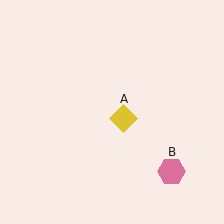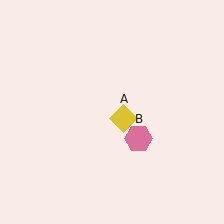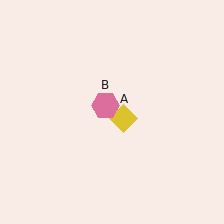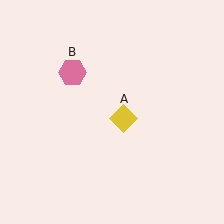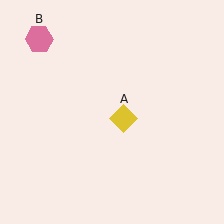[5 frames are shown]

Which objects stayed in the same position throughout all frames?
Yellow diamond (object A) remained stationary.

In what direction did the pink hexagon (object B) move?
The pink hexagon (object B) moved up and to the left.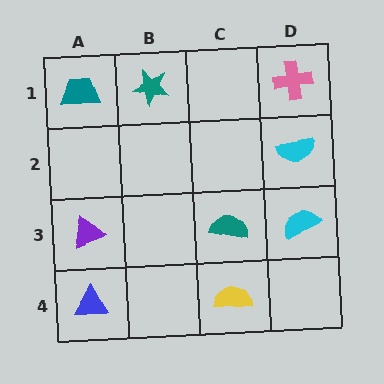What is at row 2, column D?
A cyan semicircle.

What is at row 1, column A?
A teal trapezoid.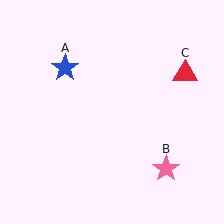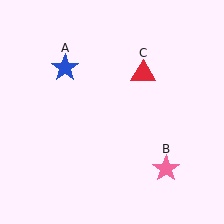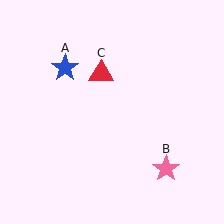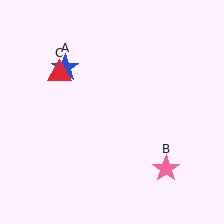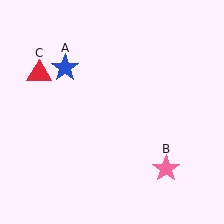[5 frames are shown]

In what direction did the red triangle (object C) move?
The red triangle (object C) moved left.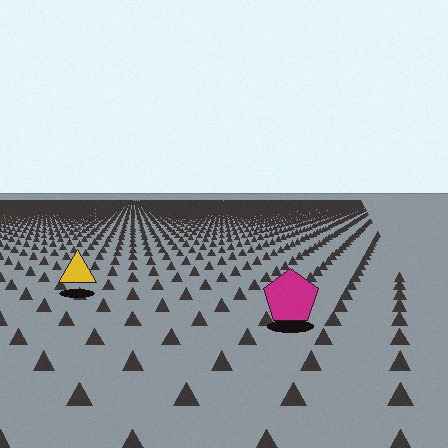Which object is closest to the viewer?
The magenta pentagon is closest. The texture marks near it are larger and more spread out.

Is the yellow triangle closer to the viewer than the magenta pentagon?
No. The magenta pentagon is closer — you can tell from the texture gradient: the ground texture is coarser near it.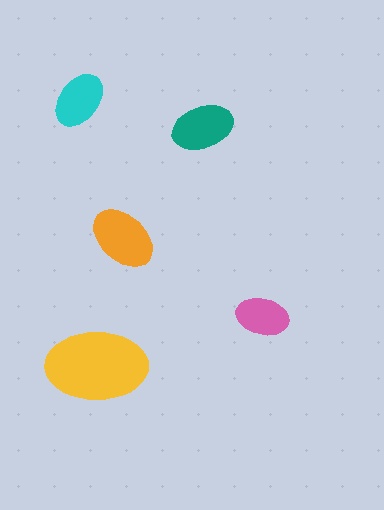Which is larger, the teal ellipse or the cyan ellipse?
The teal one.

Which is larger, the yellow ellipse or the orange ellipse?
The yellow one.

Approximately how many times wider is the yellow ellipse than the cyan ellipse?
About 2 times wider.